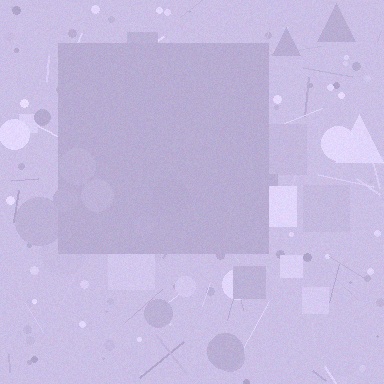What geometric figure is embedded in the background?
A square is embedded in the background.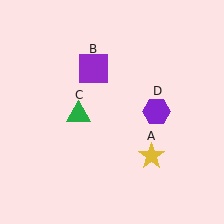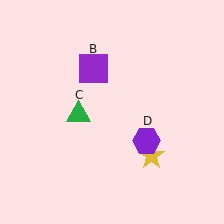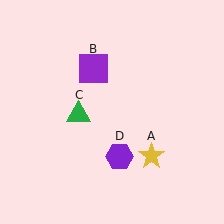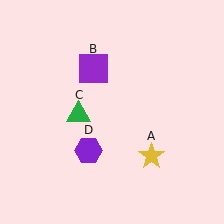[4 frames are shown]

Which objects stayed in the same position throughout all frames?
Yellow star (object A) and purple square (object B) and green triangle (object C) remained stationary.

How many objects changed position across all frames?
1 object changed position: purple hexagon (object D).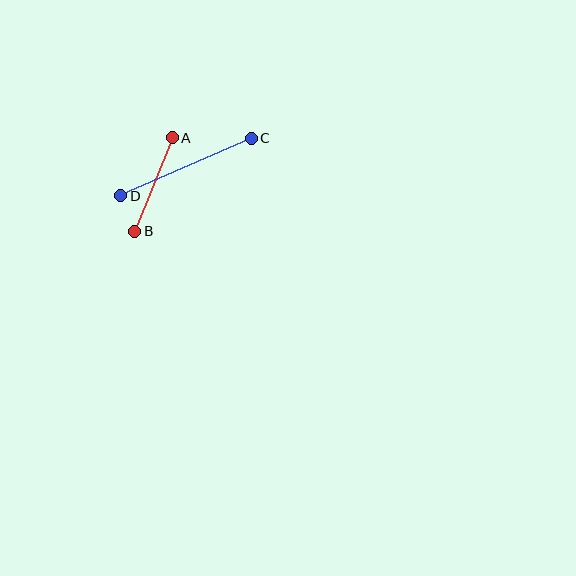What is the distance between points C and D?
The distance is approximately 143 pixels.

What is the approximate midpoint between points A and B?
The midpoint is at approximately (153, 185) pixels.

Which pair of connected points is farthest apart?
Points C and D are farthest apart.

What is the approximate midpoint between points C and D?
The midpoint is at approximately (186, 167) pixels.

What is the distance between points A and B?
The distance is approximately 101 pixels.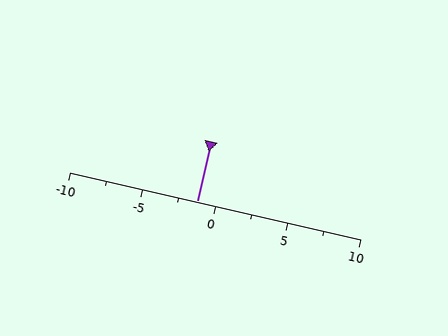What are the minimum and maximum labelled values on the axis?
The axis runs from -10 to 10.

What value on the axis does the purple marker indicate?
The marker indicates approximately -1.2.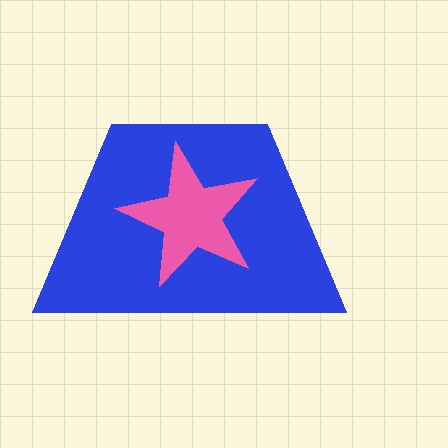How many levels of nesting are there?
2.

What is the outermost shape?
The blue trapezoid.